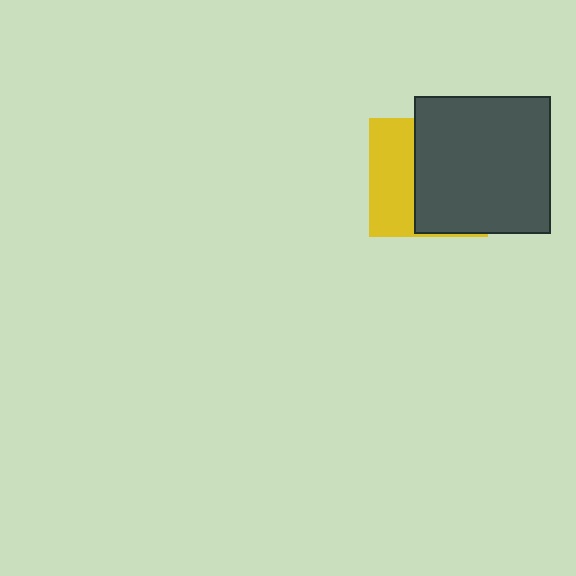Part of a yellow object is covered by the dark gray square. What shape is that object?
It is a square.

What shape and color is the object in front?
The object in front is a dark gray square.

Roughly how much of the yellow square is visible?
A small part of it is visible (roughly 39%).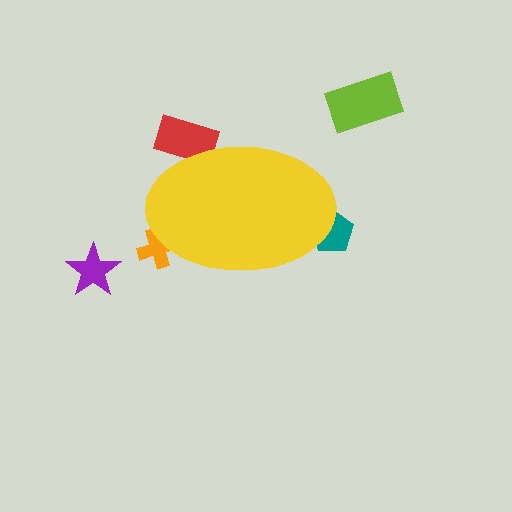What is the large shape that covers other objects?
A yellow ellipse.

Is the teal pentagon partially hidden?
Yes, the teal pentagon is partially hidden behind the yellow ellipse.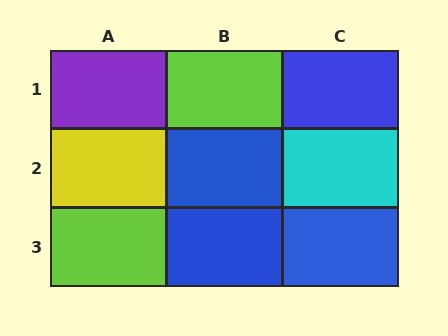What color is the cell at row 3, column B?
Blue.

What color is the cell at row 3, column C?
Blue.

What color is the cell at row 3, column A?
Lime.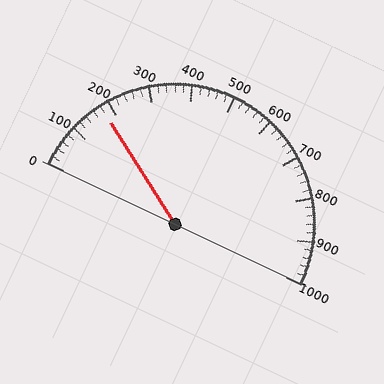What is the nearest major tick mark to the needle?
The nearest major tick mark is 200.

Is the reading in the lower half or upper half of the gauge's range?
The reading is in the lower half of the range (0 to 1000).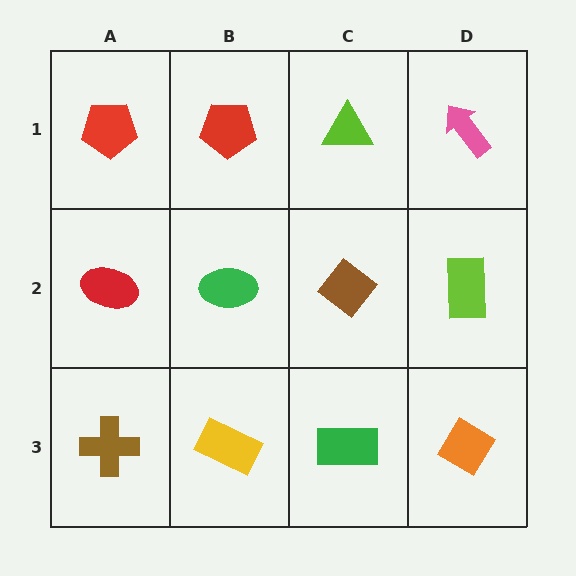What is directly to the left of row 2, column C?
A green ellipse.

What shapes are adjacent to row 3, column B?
A green ellipse (row 2, column B), a brown cross (row 3, column A), a green rectangle (row 3, column C).